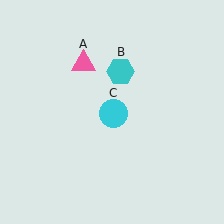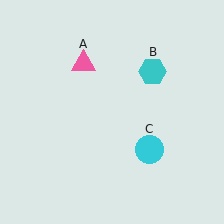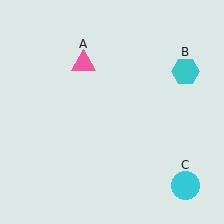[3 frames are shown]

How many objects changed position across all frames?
2 objects changed position: cyan hexagon (object B), cyan circle (object C).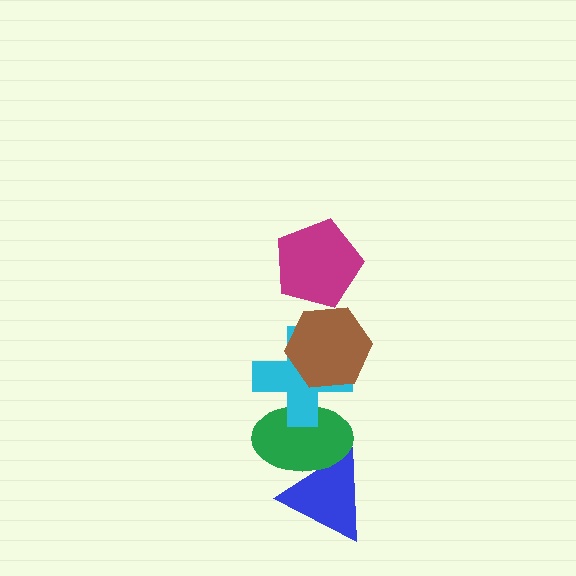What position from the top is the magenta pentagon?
The magenta pentagon is 1st from the top.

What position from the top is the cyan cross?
The cyan cross is 3rd from the top.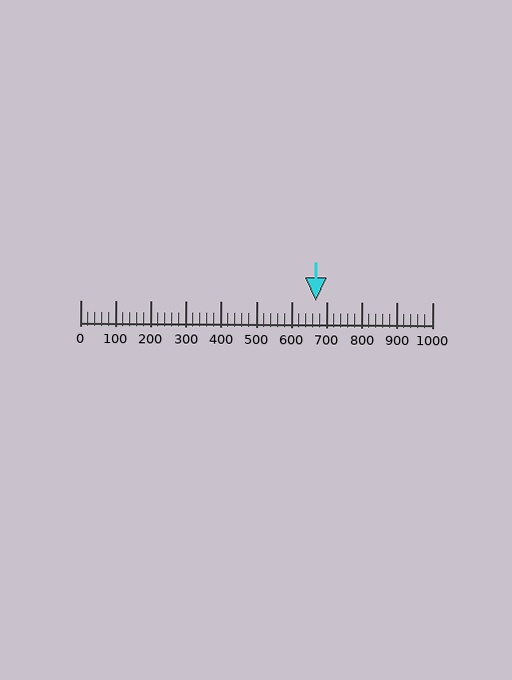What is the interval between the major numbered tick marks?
The major tick marks are spaced 100 units apart.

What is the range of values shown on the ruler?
The ruler shows values from 0 to 1000.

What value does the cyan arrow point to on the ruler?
The cyan arrow points to approximately 670.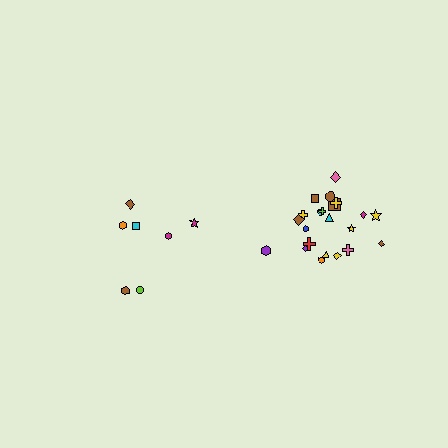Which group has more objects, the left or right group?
The right group.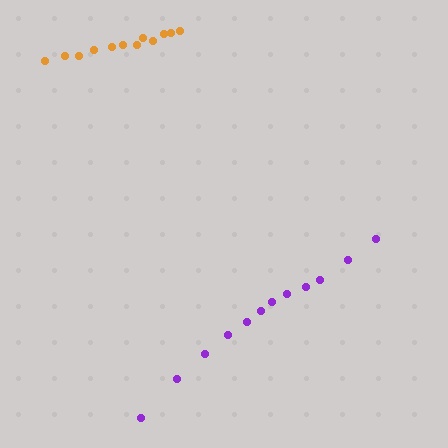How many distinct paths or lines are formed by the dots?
There are 2 distinct paths.